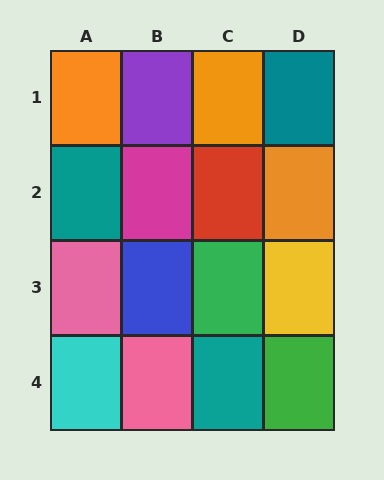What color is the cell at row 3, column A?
Pink.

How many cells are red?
1 cell is red.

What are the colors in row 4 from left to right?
Cyan, pink, teal, green.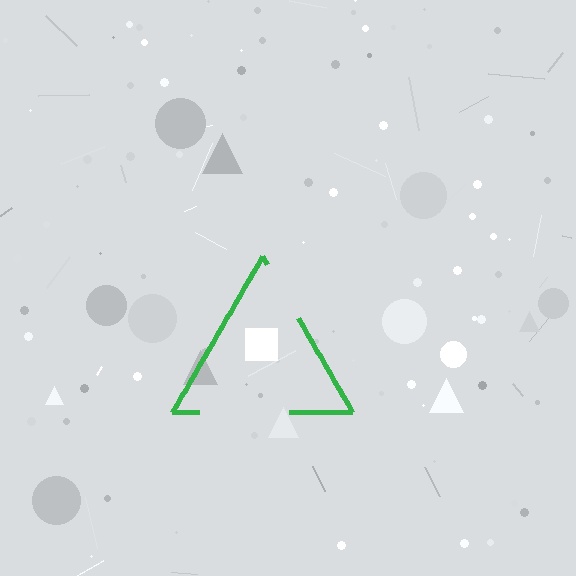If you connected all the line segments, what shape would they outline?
They would outline a triangle.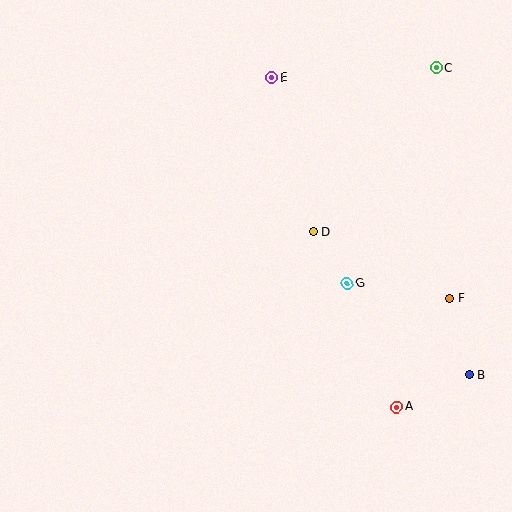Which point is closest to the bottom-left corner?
Point A is closest to the bottom-left corner.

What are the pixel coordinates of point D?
Point D is at (313, 232).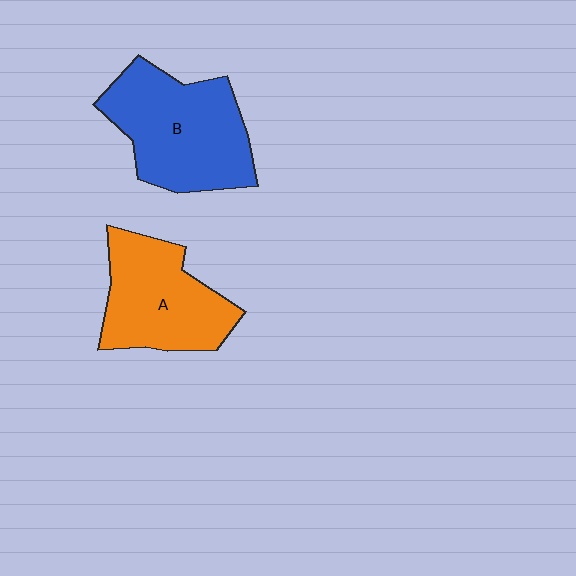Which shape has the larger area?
Shape B (blue).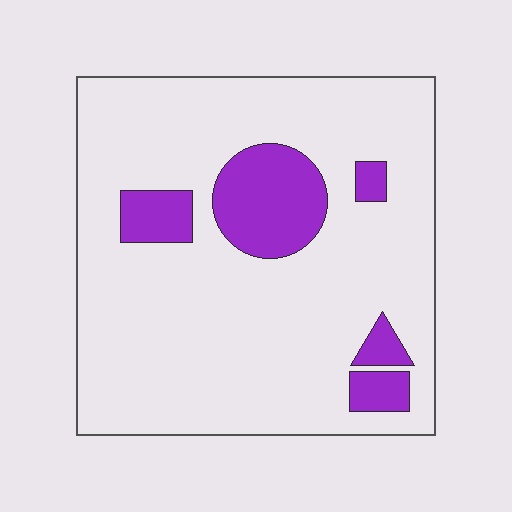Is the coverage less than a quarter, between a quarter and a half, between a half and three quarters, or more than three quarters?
Less than a quarter.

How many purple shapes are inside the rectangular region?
5.